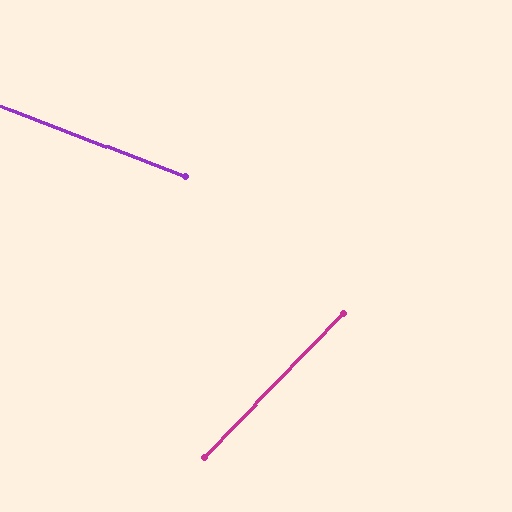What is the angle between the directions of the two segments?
Approximately 67 degrees.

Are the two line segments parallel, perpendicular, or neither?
Neither parallel nor perpendicular — they differ by about 67°.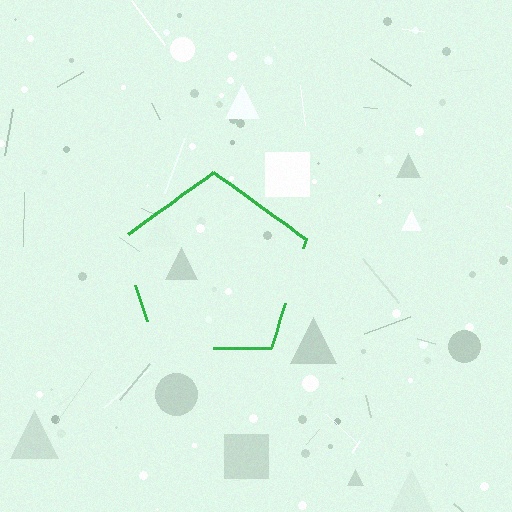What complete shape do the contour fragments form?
The contour fragments form a pentagon.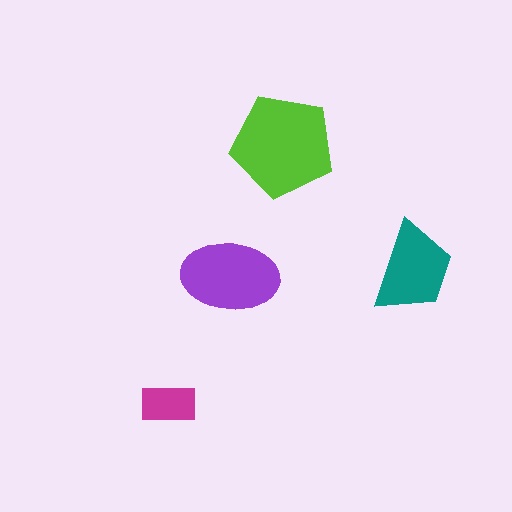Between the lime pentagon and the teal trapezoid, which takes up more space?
The lime pentagon.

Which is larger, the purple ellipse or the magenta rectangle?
The purple ellipse.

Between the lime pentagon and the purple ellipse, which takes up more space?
The lime pentagon.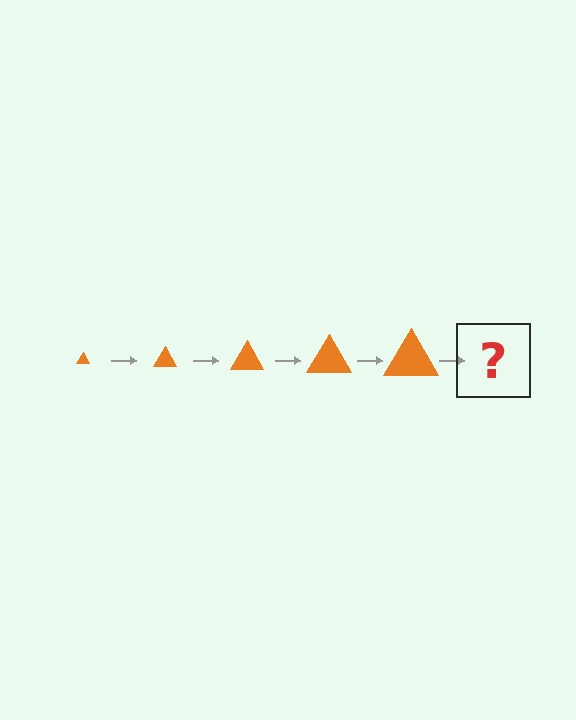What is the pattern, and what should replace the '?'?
The pattern is that the triangle gets progressively larger each step. The '?' should be an orange triangle, larger than the previous one.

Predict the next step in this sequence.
The next step is an orange triangle, larger than the previous one.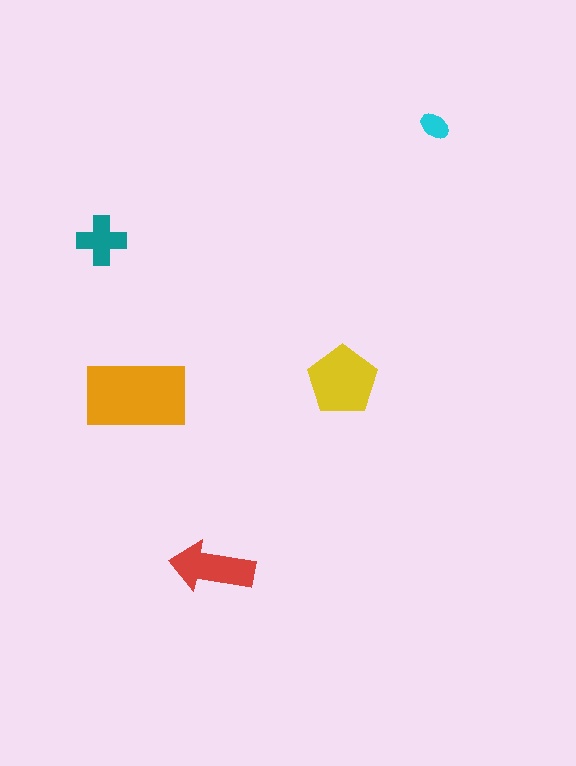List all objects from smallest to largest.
The cyan ellipse, the teal cross, the red arrow, the yellow pentagon, the orange rectangle.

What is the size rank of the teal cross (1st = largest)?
4th.